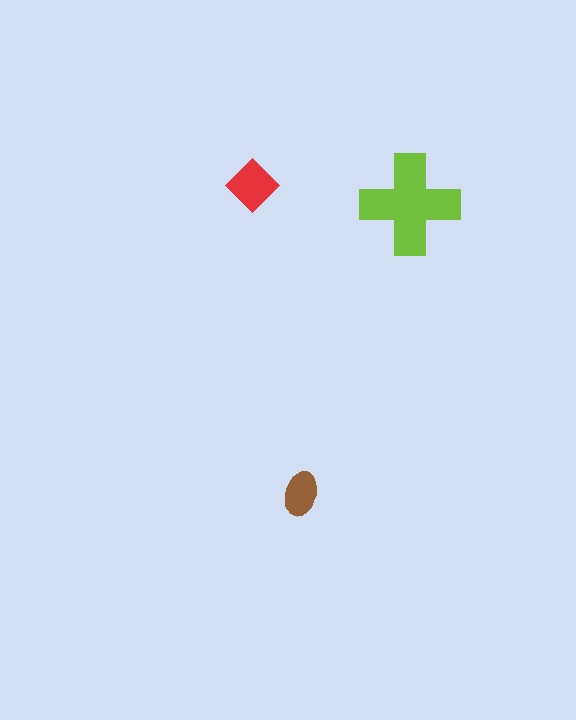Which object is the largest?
The lime cross.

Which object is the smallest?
The brown ellipse.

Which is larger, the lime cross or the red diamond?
The lime cross.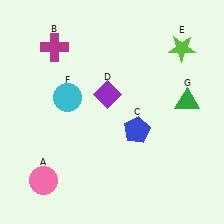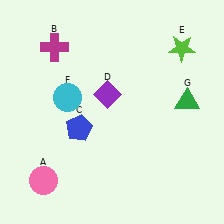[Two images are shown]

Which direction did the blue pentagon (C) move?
The blue pentagon (C) moved left.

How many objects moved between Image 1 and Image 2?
1 object moved between the two images.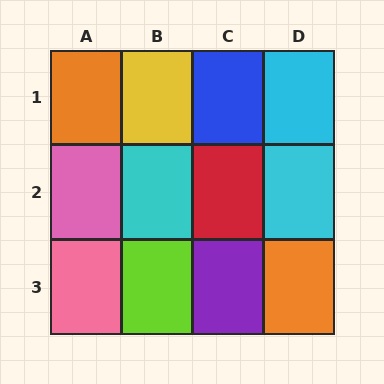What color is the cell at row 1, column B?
Yellow.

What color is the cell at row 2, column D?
Cyan.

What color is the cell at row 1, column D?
Cyan.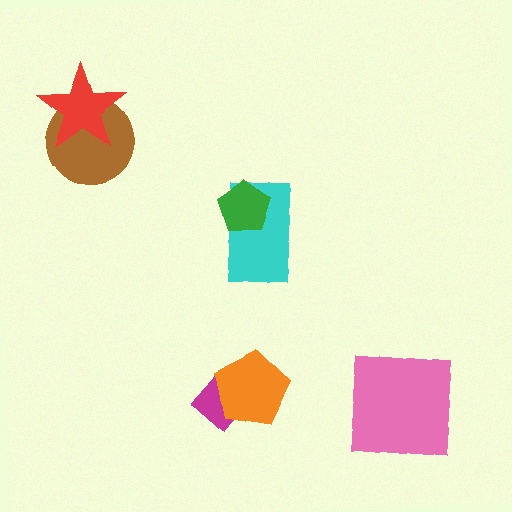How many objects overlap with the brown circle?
1 object overlaps with the brown circle.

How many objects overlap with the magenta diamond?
1 object overlaps with the magenta diamond.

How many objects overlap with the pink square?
0 objects overlap with the pink square.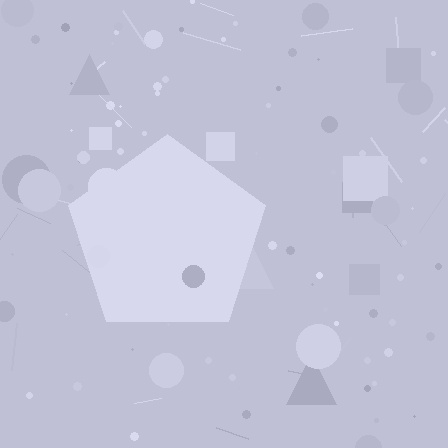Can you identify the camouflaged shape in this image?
The camouflaged shape is a pentagon.